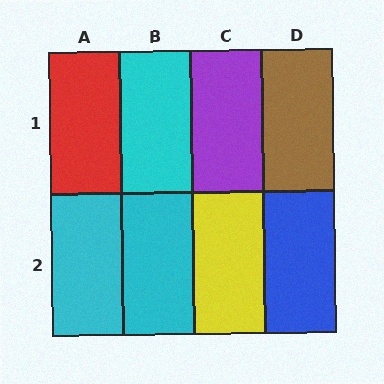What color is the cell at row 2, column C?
Yellow.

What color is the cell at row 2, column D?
Blue.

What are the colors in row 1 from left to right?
Red, cyan, purple, brown.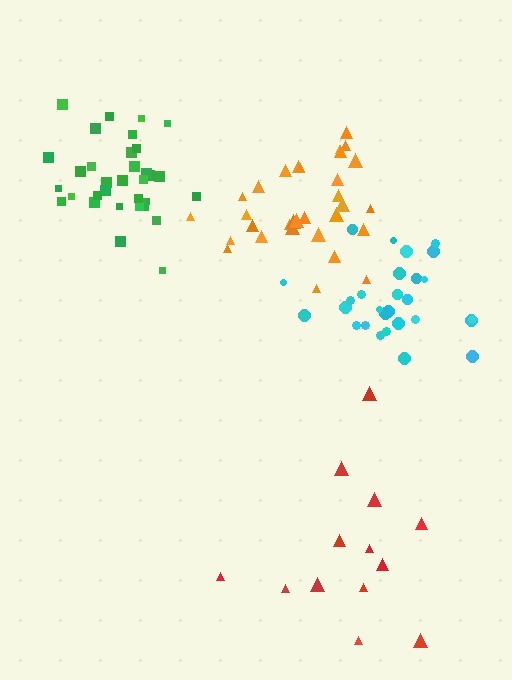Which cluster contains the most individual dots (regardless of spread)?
Green (35).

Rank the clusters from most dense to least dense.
green, cyan, orange, red.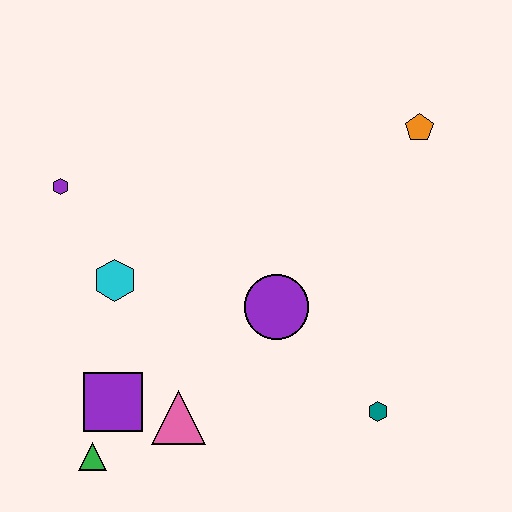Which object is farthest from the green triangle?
The orange pentagon is farthest from the green triangle.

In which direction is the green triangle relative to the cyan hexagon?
The green triangle is below the cyan hexagon.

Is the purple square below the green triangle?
No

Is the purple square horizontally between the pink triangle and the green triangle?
Yes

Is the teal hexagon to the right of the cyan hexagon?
Yes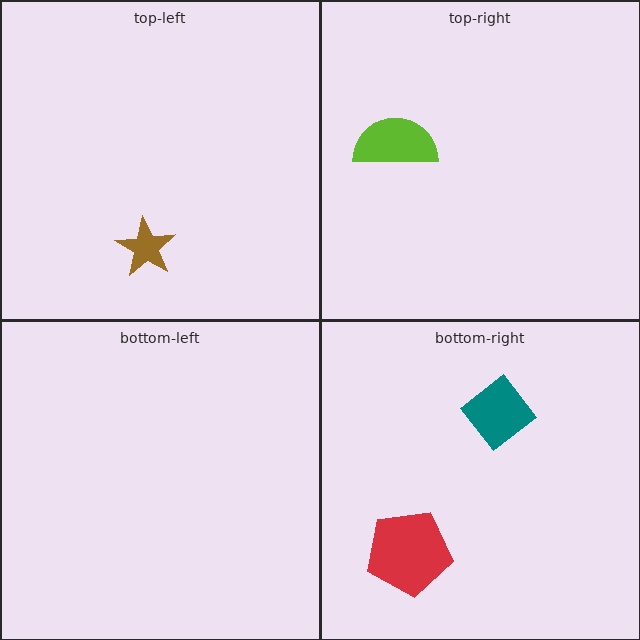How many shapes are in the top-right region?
1.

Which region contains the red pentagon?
The bottom-right region.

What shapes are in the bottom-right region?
The red pentagon, the teal diamond.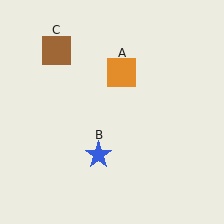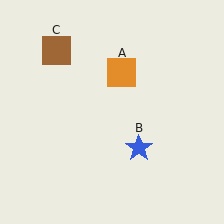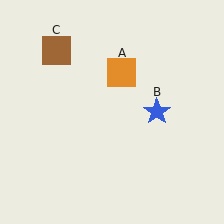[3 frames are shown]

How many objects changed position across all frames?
1 object changed position: blue star (object B).